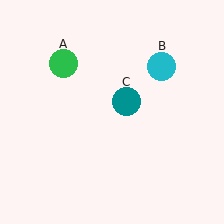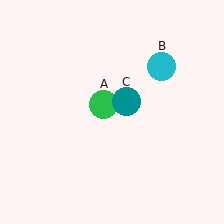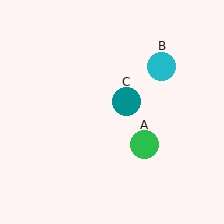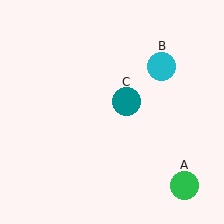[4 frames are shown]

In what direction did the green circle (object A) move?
The green circle (object A) moved down and to the right.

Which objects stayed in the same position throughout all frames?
Cyan circle (object B) and teal circle (object C) remained stationary.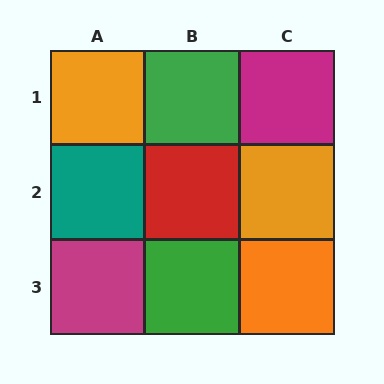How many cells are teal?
1 cell is teal.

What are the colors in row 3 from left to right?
Magenta, green, orange.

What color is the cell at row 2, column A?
Teal.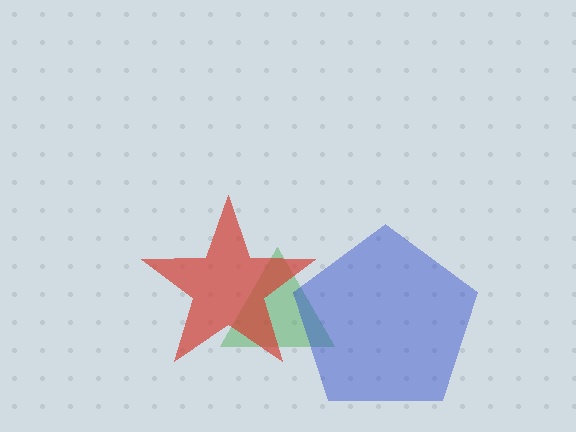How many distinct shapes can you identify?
There are 3 distinct shapes: a green triangle, a red star, a blue pentagon.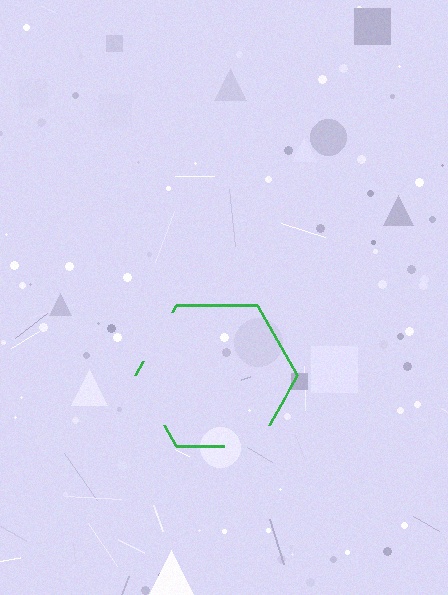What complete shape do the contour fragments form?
The contour fragments form a hexagon.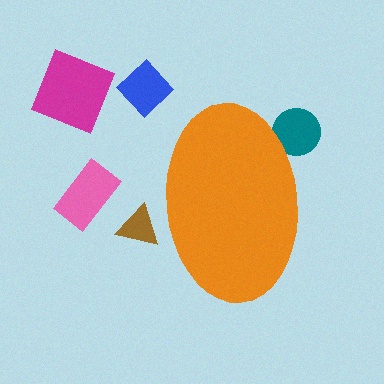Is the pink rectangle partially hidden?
No, the pink rectangle is fully visible.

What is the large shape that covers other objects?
An orange ellipse.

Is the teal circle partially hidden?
Yes, the teal circle is partially hidden behind the orange ellipse.